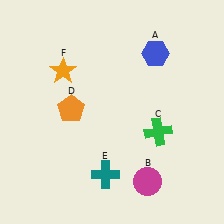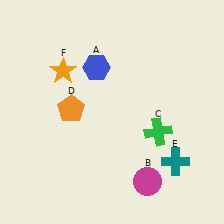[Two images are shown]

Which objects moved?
The objects that moved are: the blue hexagon (A), the teal cross (E).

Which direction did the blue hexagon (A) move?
The blue hexagon (A) moved left.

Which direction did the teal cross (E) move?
The teal cross (E) moved right.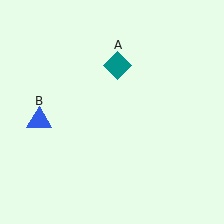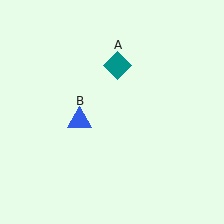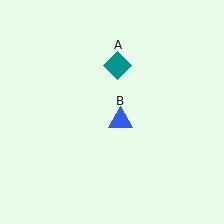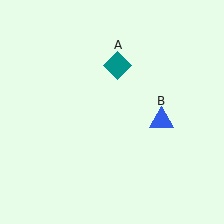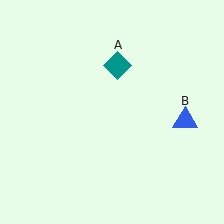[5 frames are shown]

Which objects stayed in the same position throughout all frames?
Teal diamond (object A) remained stationary.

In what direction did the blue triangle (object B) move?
The blue triangle (object B) moved right.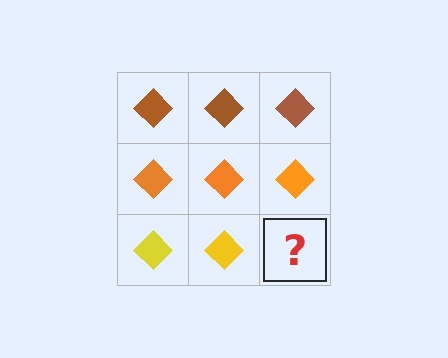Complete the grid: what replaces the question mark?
The question mark should be replaced with a yellow diamond.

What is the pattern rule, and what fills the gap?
The rule is that each row has a consistent color. The gap should be filled with a yellow diamond.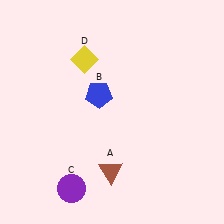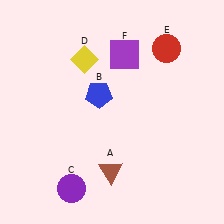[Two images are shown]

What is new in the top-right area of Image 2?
A purple square (F) was added in the top-right area of Image 2.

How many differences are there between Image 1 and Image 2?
There are 2 differences between the two images.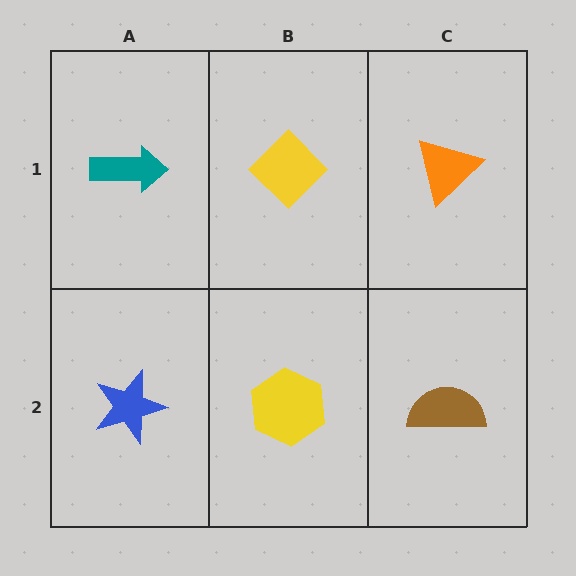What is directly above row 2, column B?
A yellow diamond.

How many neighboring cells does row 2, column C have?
2.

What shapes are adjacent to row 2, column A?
A teal arrow (row 1, column A), a yellow hexagon (row 2, column B).